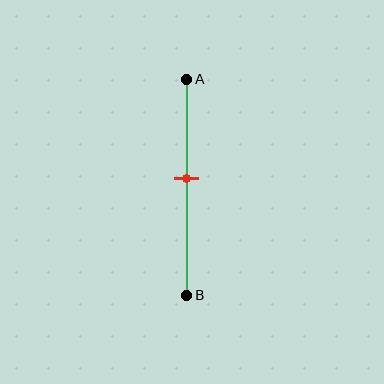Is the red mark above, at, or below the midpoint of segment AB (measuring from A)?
The red mark is above the midpoint of segment AB.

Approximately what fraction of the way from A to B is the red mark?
The red mark is approximately 45% of the way from A to B.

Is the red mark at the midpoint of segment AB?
No, the mark is at about 45% from A, not at the 50% midpoint.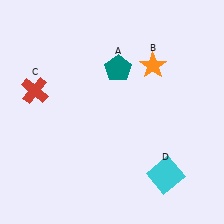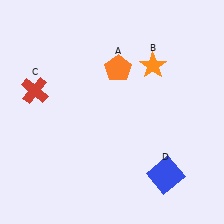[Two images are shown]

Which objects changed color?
A changed from teal to orange. D changed from cyan to blue.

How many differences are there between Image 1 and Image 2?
There are 2 differences between the two images.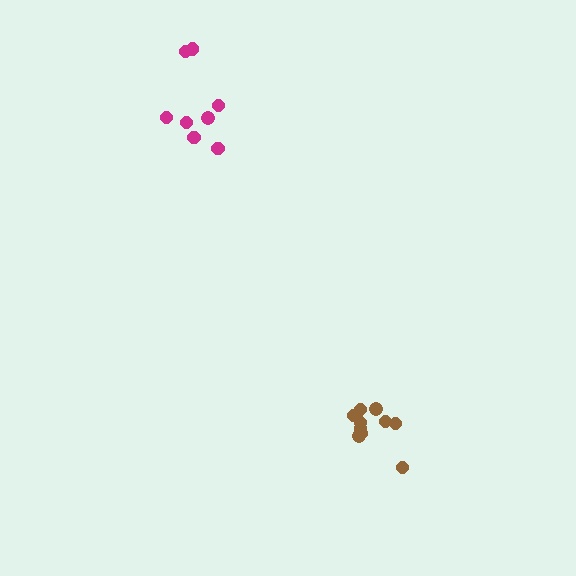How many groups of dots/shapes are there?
There are 2 groups.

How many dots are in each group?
Group 1: 10 dots, Group 2: 8 dots (18 total).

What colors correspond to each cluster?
The clusters are colored: brown, magenta.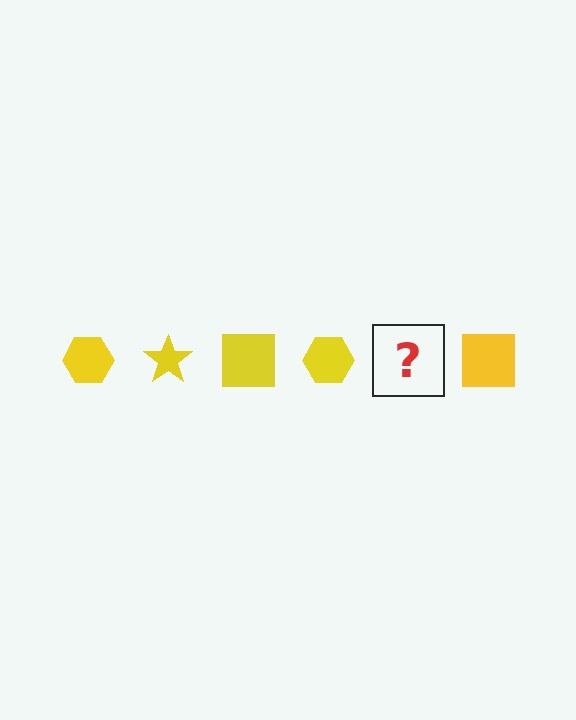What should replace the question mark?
The question mark should be replaced with a yellow star.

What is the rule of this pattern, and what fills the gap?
The rule is that the pattern cycles through hexagon, star, square shapes in yellow. The gap should be filled with a yellow star.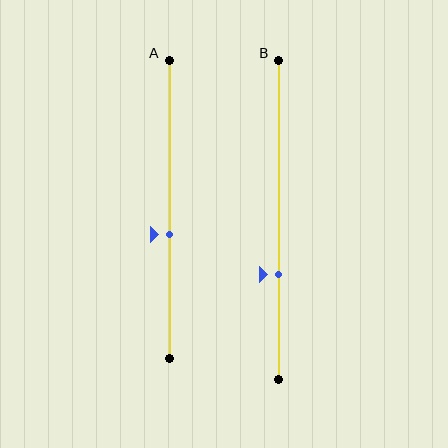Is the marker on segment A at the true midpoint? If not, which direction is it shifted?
No, the marker on segment A is shifted downward by about 8% of the segment length.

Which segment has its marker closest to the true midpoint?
Segment A has its marker closest to the true midpoint.